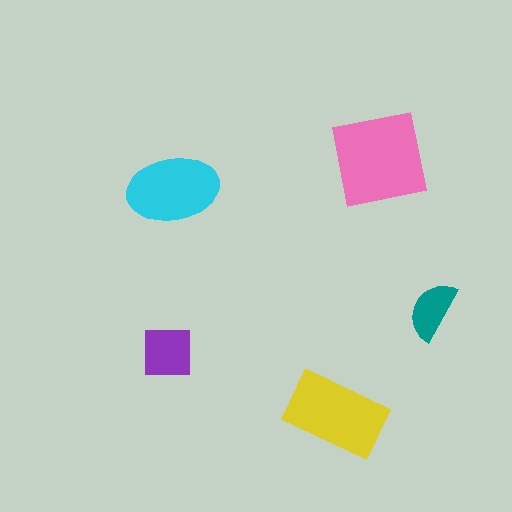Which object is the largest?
The pink square.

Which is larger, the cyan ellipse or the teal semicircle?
The cyan ellipse.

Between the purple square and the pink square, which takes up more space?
The pink square.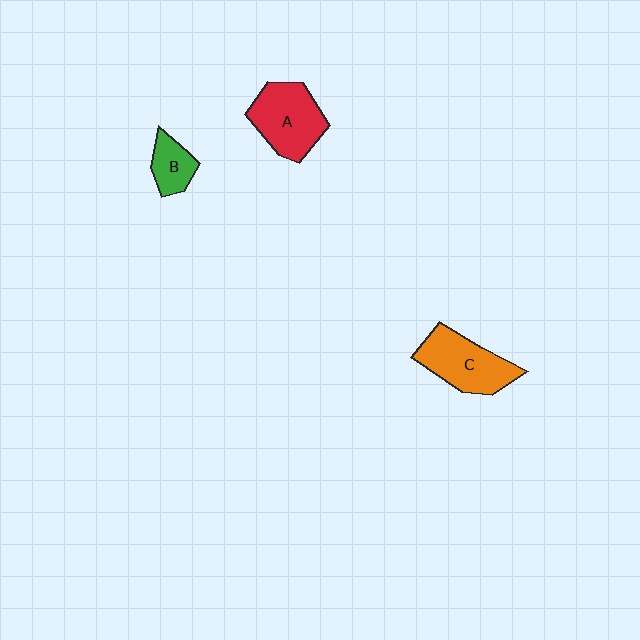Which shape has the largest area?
Shape A (red).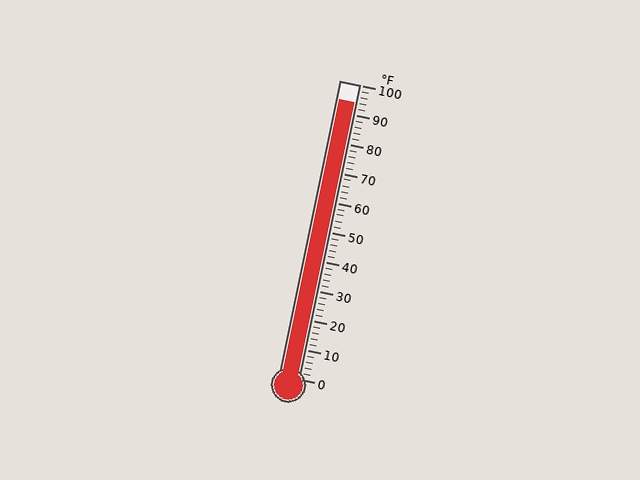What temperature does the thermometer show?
The thermometer shows approximately 94°F.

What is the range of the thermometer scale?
The thermometer scale ranges from 0°F to 100°F.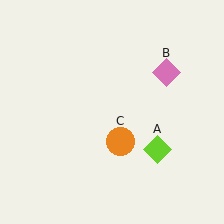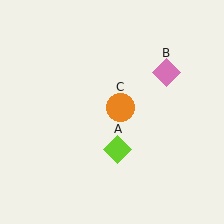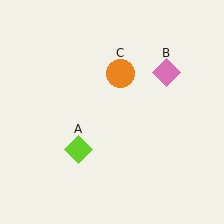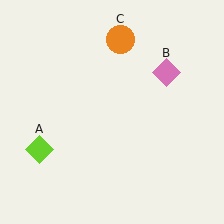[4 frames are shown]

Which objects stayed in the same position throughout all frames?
Pink diamond (object B) remained stationary.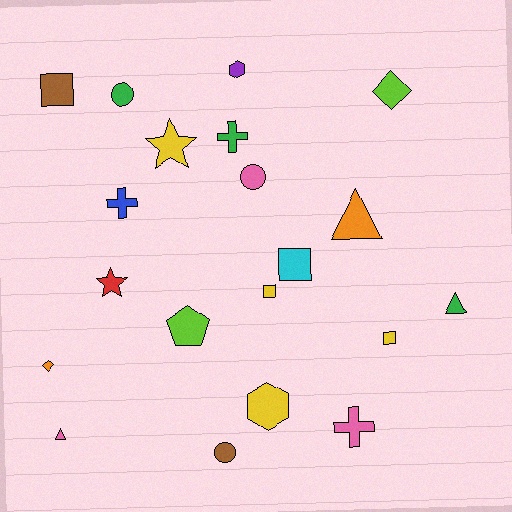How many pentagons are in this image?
There is 1 pentagon.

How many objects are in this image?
There are 20 objects.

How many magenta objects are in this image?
There are no magenta objects.